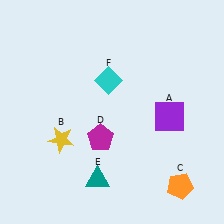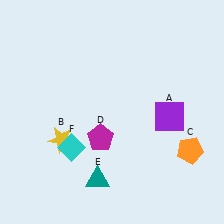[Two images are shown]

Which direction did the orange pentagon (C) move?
The orange pentagon (C) moved up.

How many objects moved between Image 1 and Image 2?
2 objects moved between the two images.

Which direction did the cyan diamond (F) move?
The cyan diamond (F) moved down.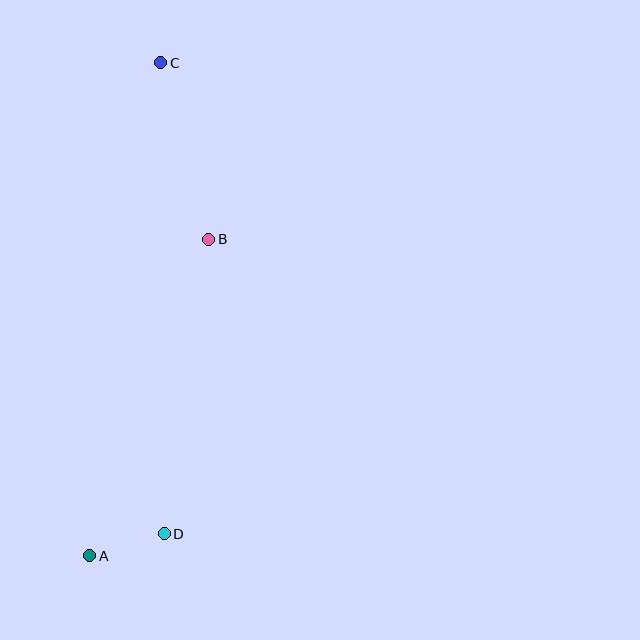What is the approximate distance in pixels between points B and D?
The distance between B and D is approximately 298 pixels.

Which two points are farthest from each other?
Points A and C are farthest from each other.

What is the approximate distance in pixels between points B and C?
The distance between B and C is approximately 183 pixels.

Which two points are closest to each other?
Points A and D are closest to each other.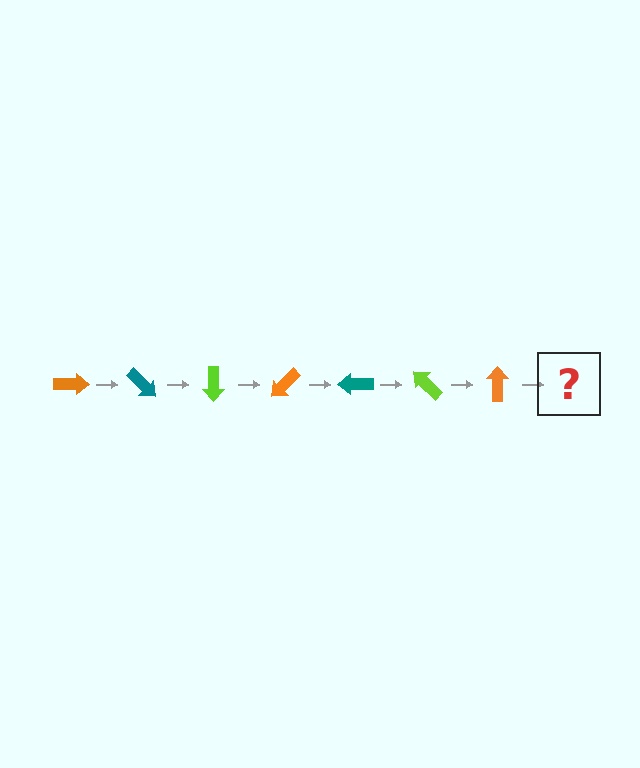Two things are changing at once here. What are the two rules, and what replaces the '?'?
The two rules are that it rotates 45 degrees each step and the color cycles through orange, teal, and lime. The '?' should be a teal arrow, rotated 315 degrees from the start.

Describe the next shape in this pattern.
It should be a teal arrow, rotated 315 degrees from the start.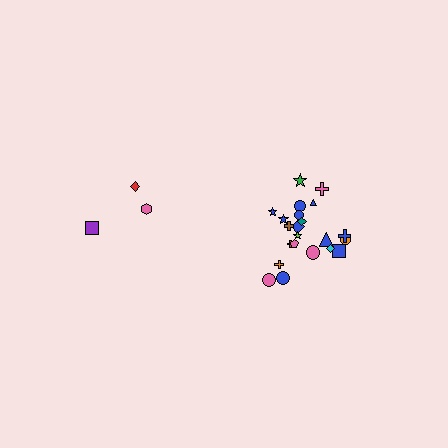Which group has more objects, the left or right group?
The right group.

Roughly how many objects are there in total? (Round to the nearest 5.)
Roughly 25 objects in total.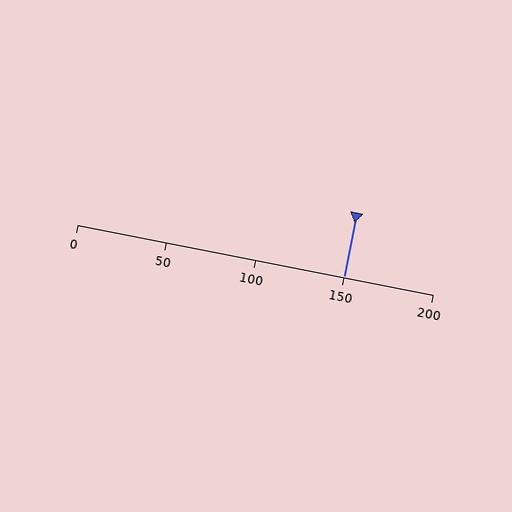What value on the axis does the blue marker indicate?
The marker indicates approximately 150.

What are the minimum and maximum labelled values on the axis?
The axis runs from 0 to 200.